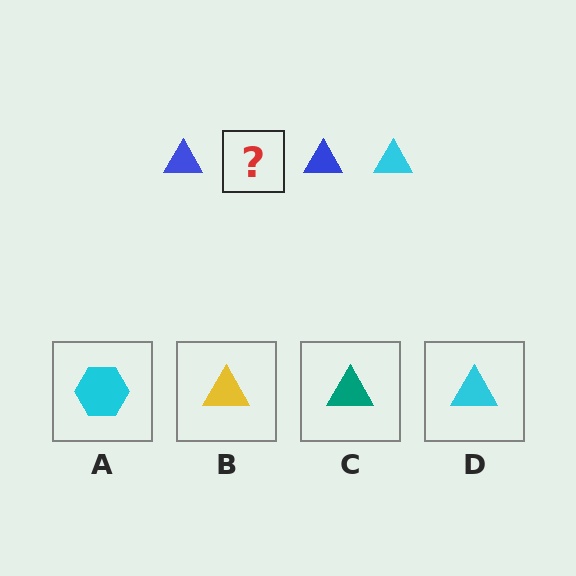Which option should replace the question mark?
Option D.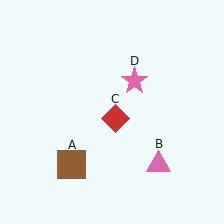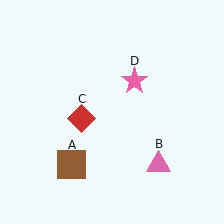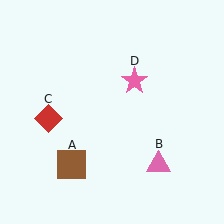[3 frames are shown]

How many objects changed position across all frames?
1 object changed position: red diamond (object C).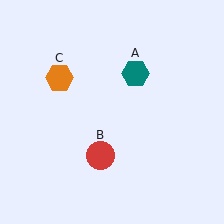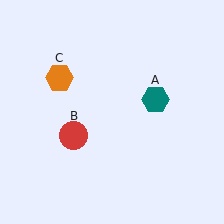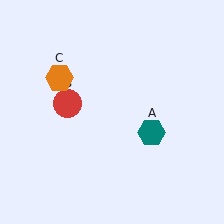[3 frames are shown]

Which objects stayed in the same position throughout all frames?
Orange hexagon (object C) remained stationary.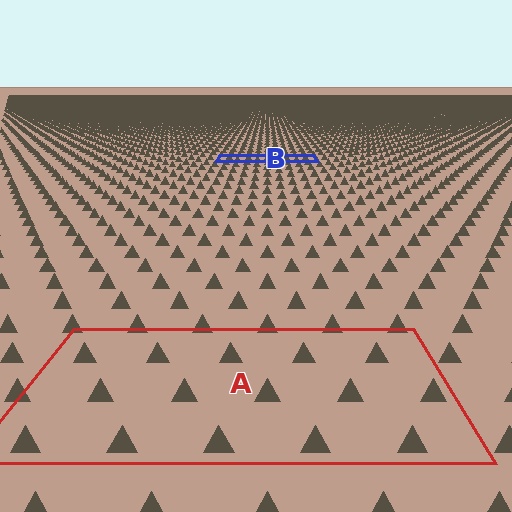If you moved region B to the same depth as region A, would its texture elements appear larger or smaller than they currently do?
They would appear larger. At a closer depth, the same texture elements are projected at a bigger on-screen size.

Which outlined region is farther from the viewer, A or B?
Region B is farther from the viewer — the texture elements inside it appear smaller and more densely packed.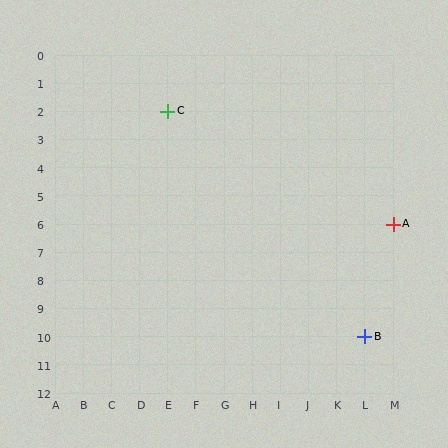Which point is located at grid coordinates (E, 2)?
Point C is at (E, 2).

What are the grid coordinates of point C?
Point C is at grid coordinates (E, 2).